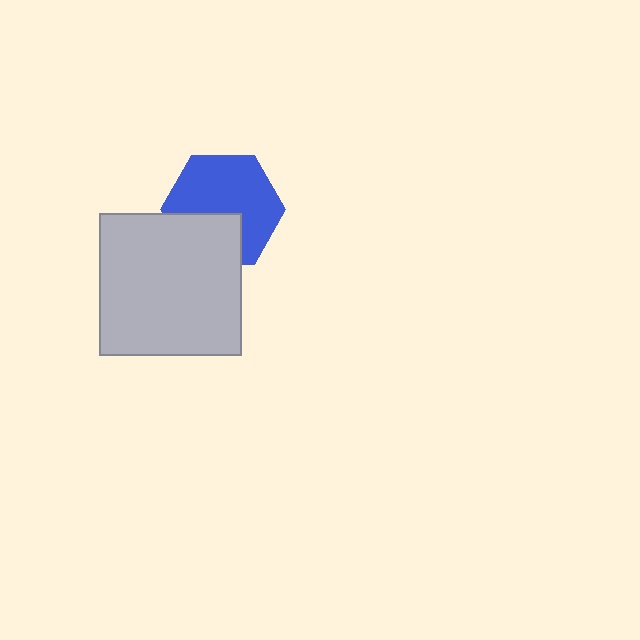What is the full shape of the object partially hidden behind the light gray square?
The partially hidden object is a blue hexagon.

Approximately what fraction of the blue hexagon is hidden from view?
Roughly 32% of the blue hexagon is hidden behind the light gray square.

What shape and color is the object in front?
The object in front is a light gray square.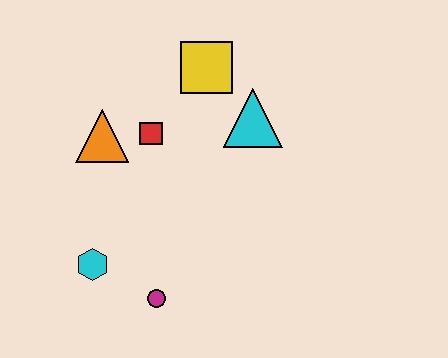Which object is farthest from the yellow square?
The magenta circle is farthest from the yellow square.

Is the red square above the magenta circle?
Yes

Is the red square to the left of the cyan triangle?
Yes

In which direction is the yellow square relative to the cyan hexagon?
The yellow square is above the cyan hexagon.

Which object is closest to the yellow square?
The cyan triangle is closest to the yellow square.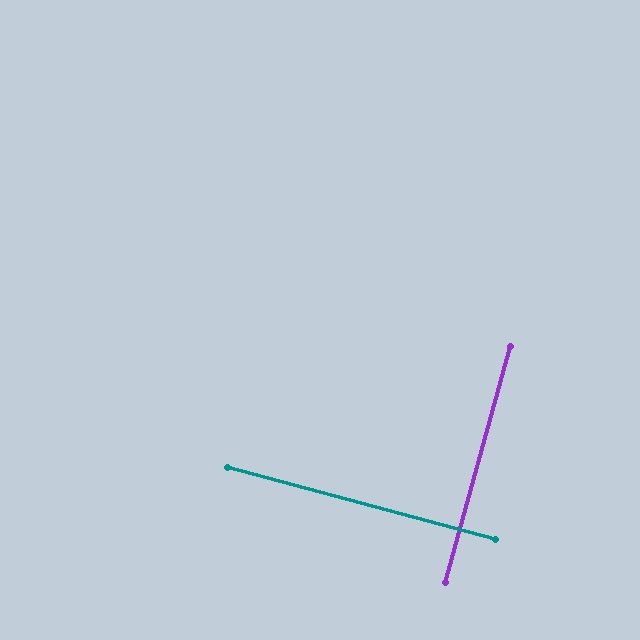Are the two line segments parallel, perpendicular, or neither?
Perpendicular — they meet at approximately 90°.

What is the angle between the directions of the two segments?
Approximately 90 degrees.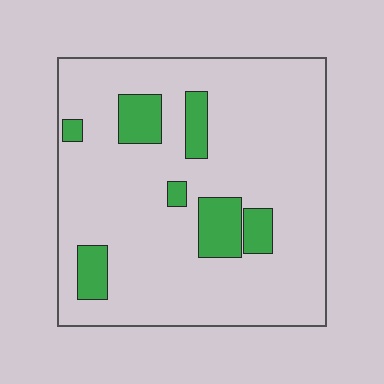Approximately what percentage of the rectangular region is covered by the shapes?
Approximately 15%.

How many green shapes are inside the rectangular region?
7.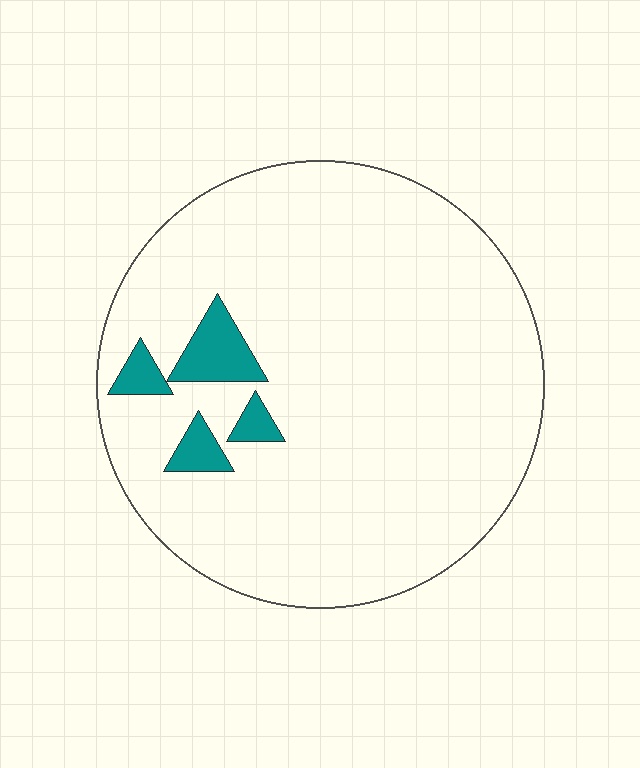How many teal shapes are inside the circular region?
4.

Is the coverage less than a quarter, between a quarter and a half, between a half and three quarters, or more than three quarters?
Less than a quarter.